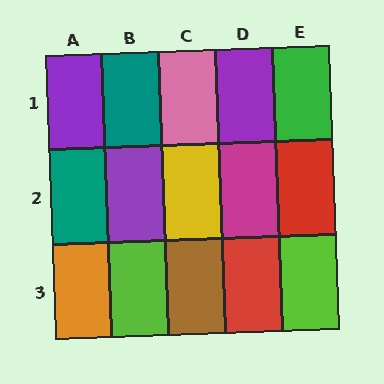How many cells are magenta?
1 cell is magenta.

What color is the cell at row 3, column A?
Orange.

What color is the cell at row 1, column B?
Teal.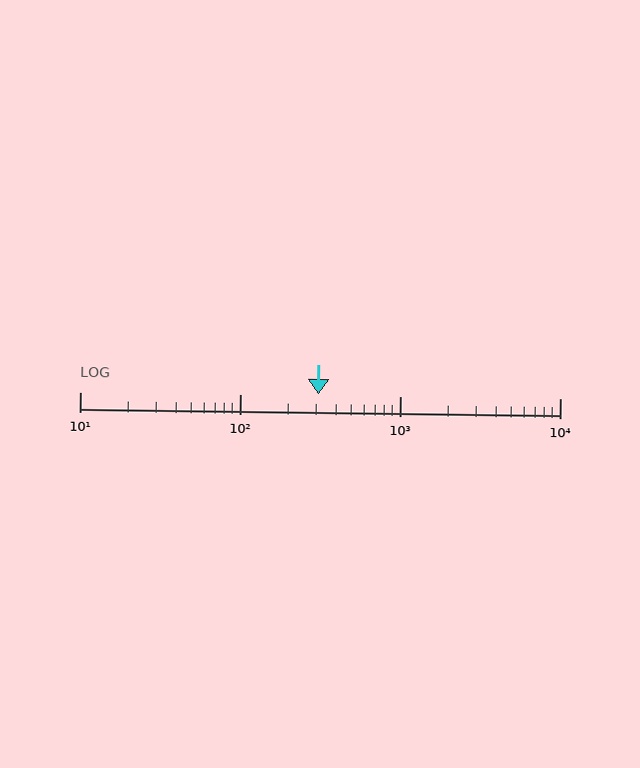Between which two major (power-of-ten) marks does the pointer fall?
The pointer is between 100 and 1000.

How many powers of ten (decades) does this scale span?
The scale spans 3 decades, from 10 to 10000.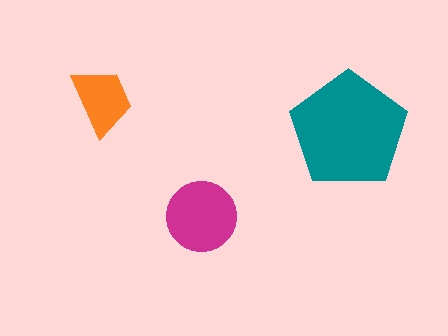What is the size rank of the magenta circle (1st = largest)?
2nd.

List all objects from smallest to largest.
The orange trapezoid, the magenta circle, the teal pentagon.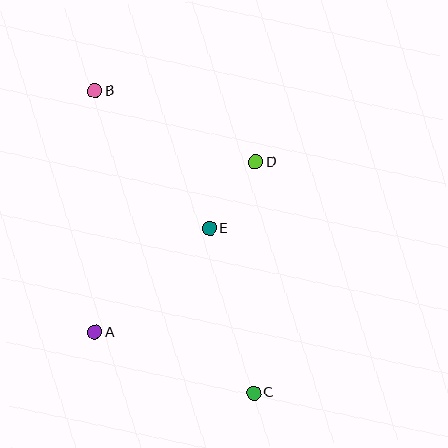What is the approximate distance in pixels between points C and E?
The distance between C and E is approximately 171 pixels.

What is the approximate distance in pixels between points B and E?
The distance between B and E is approximately 179 pixels.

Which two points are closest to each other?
Points D and E are closest to each other.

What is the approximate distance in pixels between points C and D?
The distance between C and D is approximately 231 pixels.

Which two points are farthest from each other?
Points B and C are farthest from each other.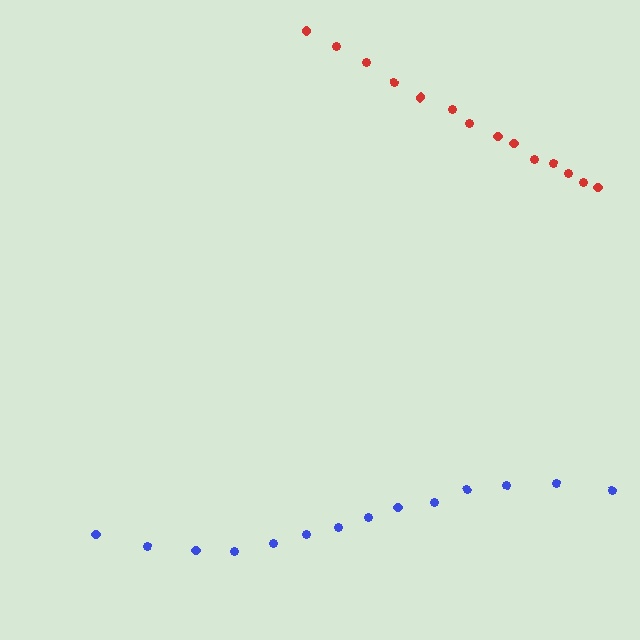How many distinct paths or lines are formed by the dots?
There are 2 distinct paths.